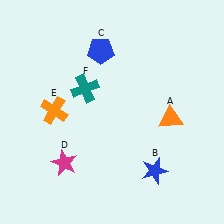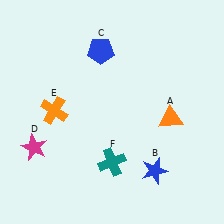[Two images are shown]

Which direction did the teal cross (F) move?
The teal cross (F) moved down.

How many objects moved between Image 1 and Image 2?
2 objects moved between the two images.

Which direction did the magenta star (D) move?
The magenta star (D) moved left.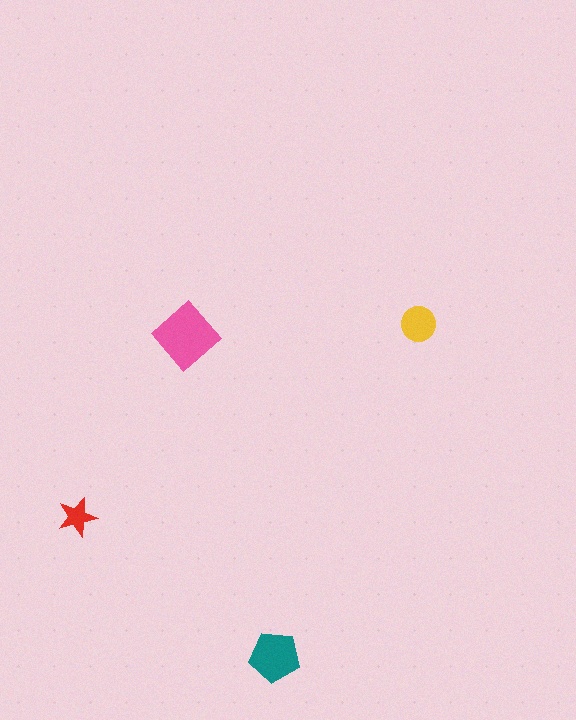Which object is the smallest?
The red star.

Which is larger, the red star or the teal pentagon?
The teal pentagon.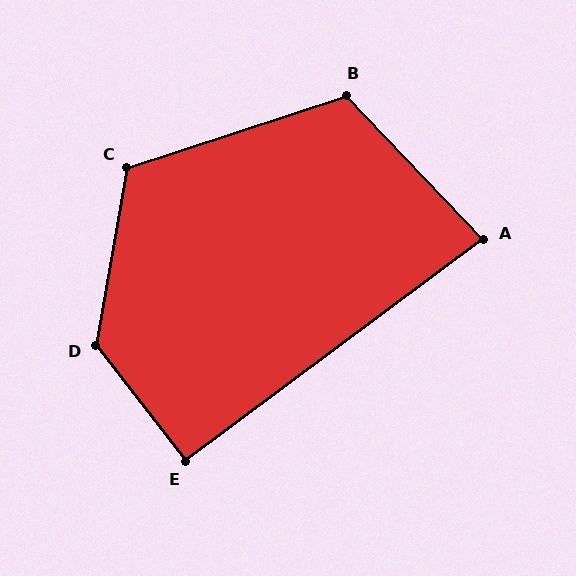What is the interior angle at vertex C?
Approximately 118 degrees (obtuse).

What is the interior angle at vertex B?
Approximately 115 degrees (obtuse).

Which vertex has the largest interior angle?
D, at approximately 132 degrees.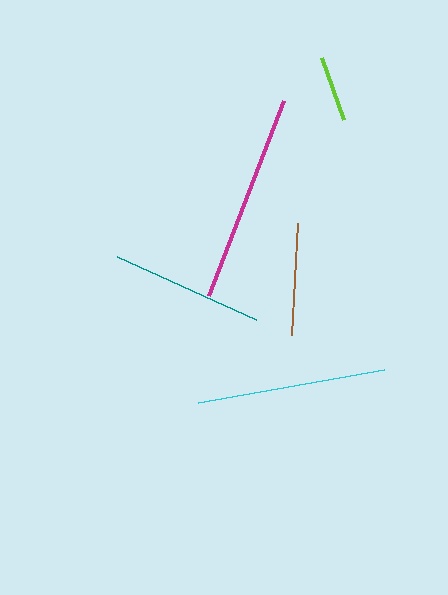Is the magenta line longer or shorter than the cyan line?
The magenta line is longer than the cyan line.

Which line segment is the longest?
The magenta line is the longest at approximately 209 pixels.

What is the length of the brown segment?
The brown segment is approximately 111 pixels long.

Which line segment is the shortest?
The lime line is the shortest at approximately 66 pixels.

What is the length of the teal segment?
The teal segment is approximately 152 pixels long.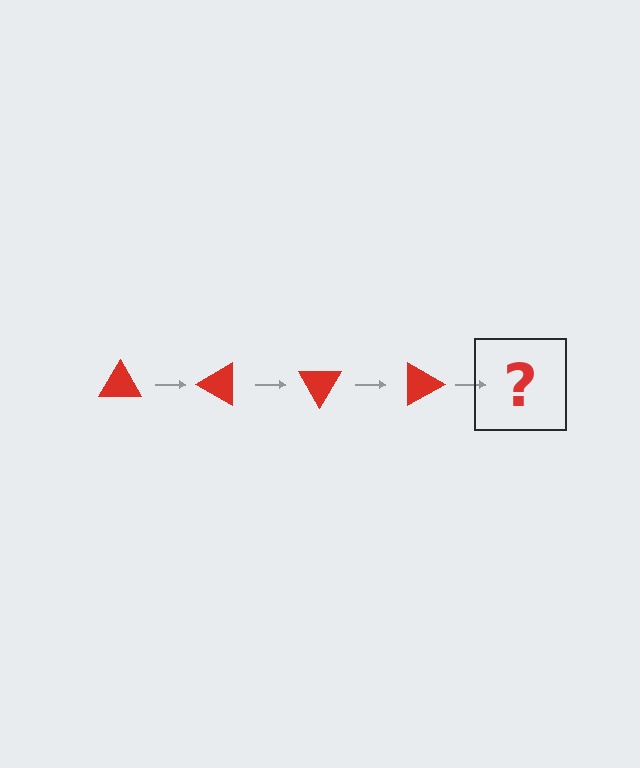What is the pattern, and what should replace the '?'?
The pattern is that the triangle rotates 30 degrees each step. The '?' should be a red triangle rotated 120 degrees.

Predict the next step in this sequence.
The next step is a red triangle rotated 120 degrees.